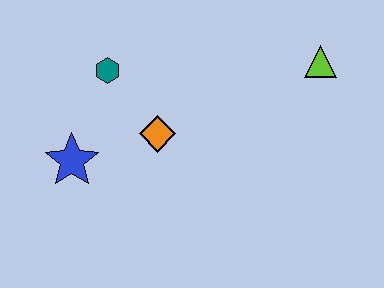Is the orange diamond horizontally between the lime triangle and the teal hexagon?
Yes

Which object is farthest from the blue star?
The lime triangle is farthest from the blue star.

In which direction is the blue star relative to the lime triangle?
The blue star is to the left of the lime triangle.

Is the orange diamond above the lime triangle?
No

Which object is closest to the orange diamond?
The teal hexagon is closest to the orange diamond.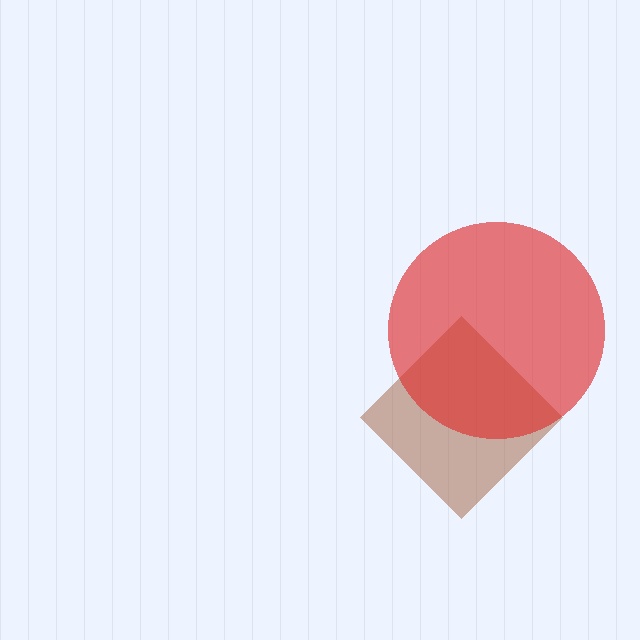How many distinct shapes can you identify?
There are 2 distinct shapes: a brown diamond, a red circle.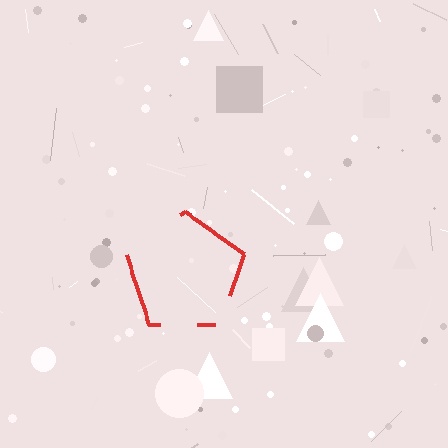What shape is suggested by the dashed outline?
The dashed outline suggests a pentagon.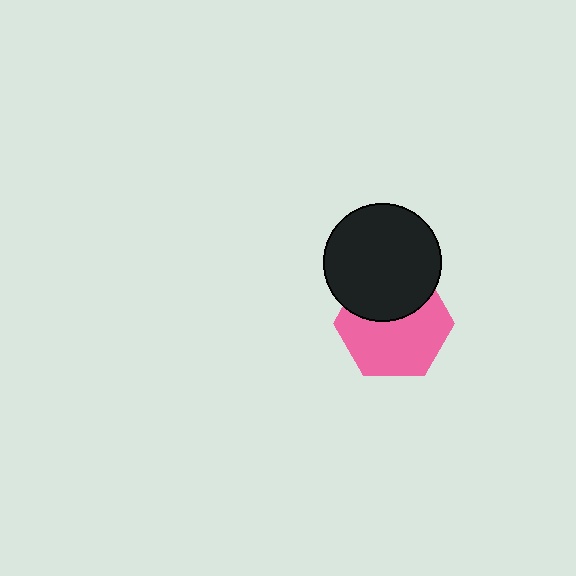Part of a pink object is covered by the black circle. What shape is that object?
It is a hexagon.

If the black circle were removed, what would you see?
You would see the complete pink hexagon.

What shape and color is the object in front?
The object in front is a black circle.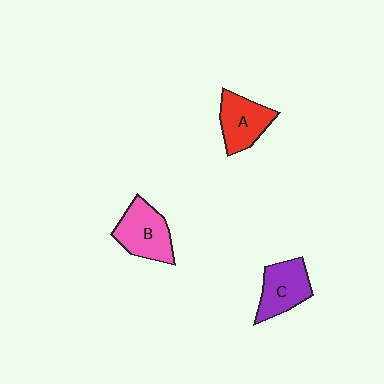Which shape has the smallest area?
Shape A (red).